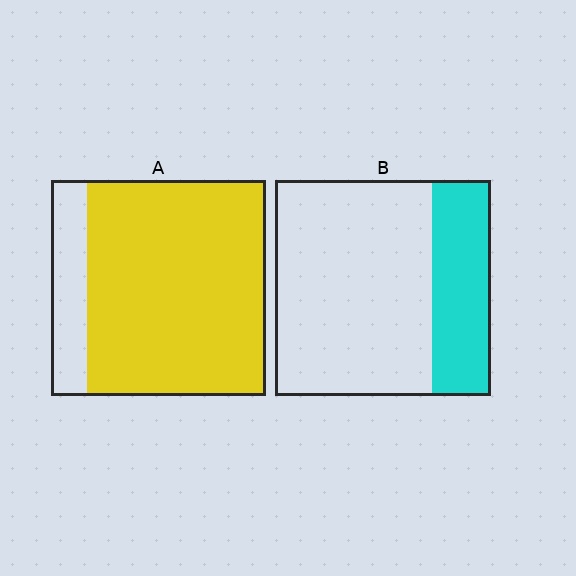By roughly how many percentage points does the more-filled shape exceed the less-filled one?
By roughly 55 percentage points (A over B).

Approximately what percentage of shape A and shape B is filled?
A is approximately 85% and B is approximately 25%.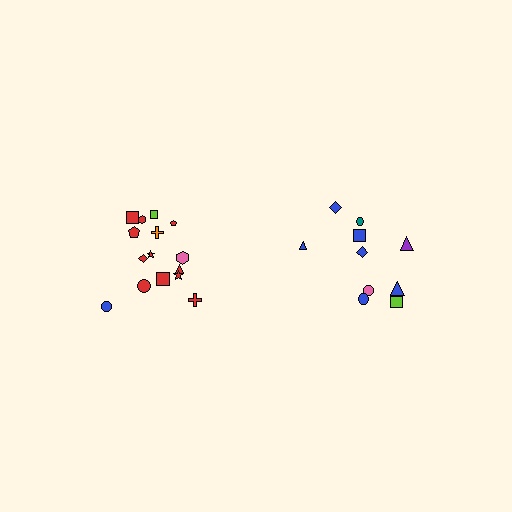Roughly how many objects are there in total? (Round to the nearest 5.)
Roughly 25 objects in total.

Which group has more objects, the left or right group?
The left group.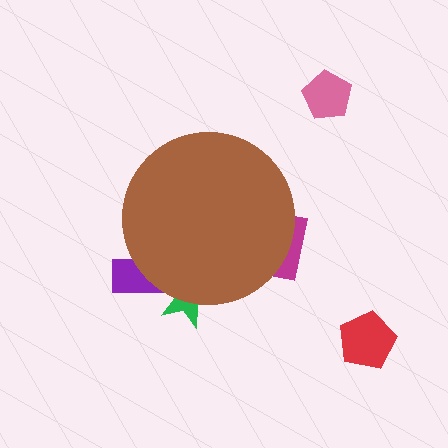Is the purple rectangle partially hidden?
Yes, the purple rectangle is partially hidden behind the brown circle.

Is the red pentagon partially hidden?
No, the red pentagon is fully visible.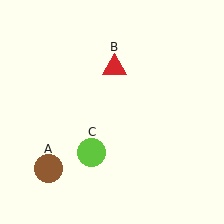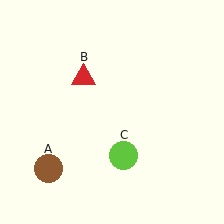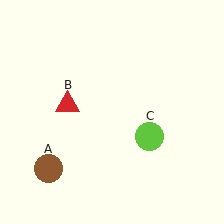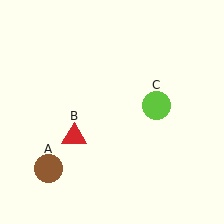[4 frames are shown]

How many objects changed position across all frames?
2 objects changed position: red triangle (object B), lime circle (object C).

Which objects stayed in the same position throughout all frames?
Brown circle (object A) remained stationary.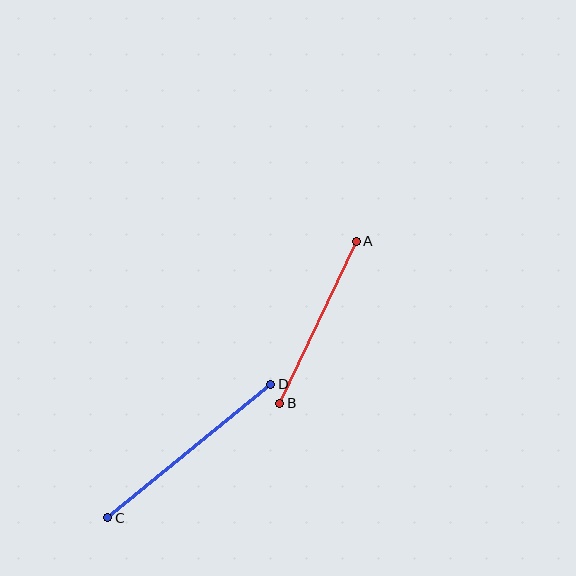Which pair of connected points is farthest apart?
Points C and D are farthest apart.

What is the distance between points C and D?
The distance is approximately 211 pixels.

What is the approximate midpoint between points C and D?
The midpoint is at approximately (189, 451) pixels.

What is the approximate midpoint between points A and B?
The midpoint is at approximately (318, 322) pixels.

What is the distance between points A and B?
The distance is approximately 179 pixels.